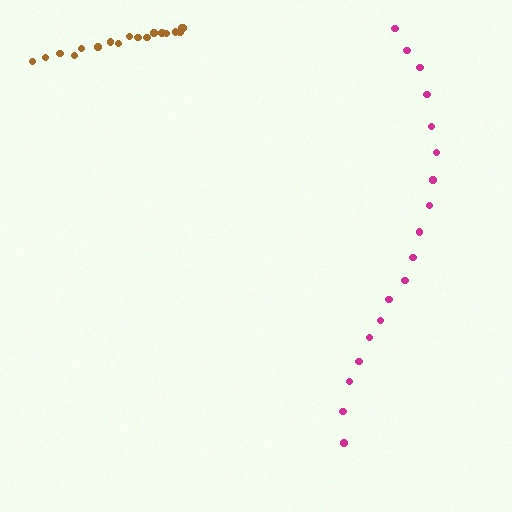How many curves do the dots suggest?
There are 2 distinct paths.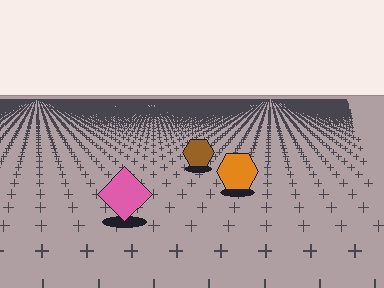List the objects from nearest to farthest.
From nearest to farthest: the pink diamond, the orange hexagon, the brown hexagon.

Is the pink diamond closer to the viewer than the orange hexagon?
Yes. The pink diamond is closer — you can tell from the texture gradient: the ground texture is coarser near it.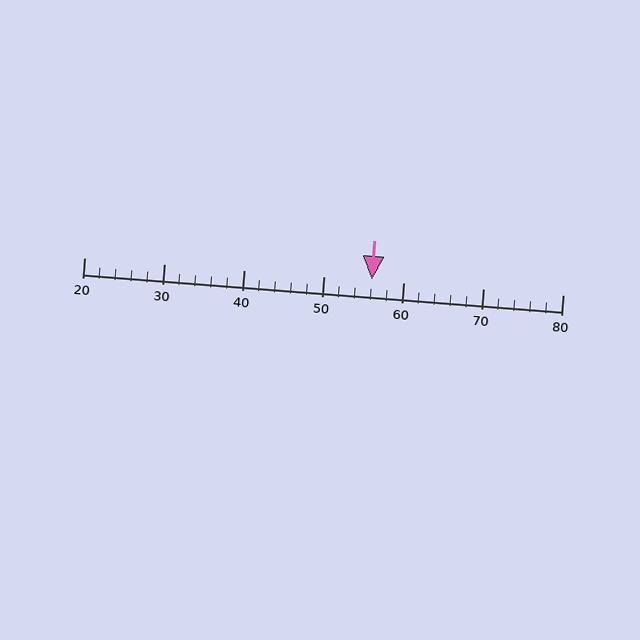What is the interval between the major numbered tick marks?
The major tick marks are spaced 10 units apart.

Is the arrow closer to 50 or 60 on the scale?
The arrow is closer to 60.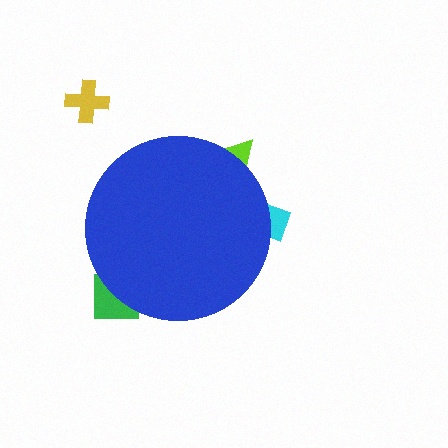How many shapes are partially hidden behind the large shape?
3 shapes are partially hidden.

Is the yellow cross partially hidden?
No, the yellow cross is fully visible.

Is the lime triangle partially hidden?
Yes, the lime triangle is partially hidden behind the blue circle.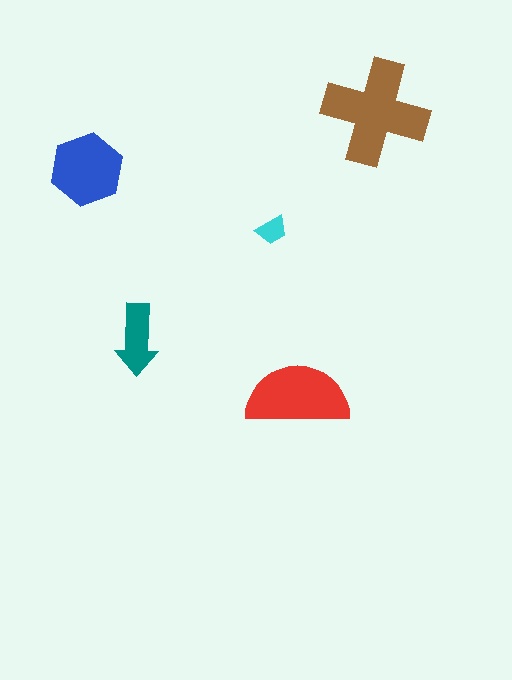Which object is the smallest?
The cyan trapezoid.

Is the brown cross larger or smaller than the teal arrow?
Larger.